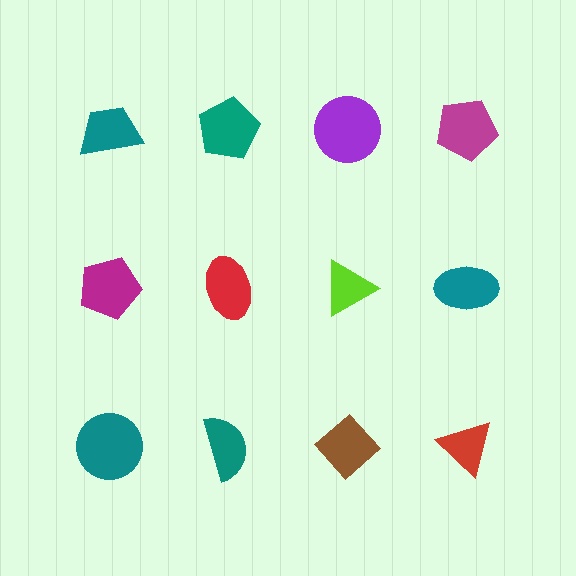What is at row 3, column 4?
A red triangle.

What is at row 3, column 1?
A teal circle.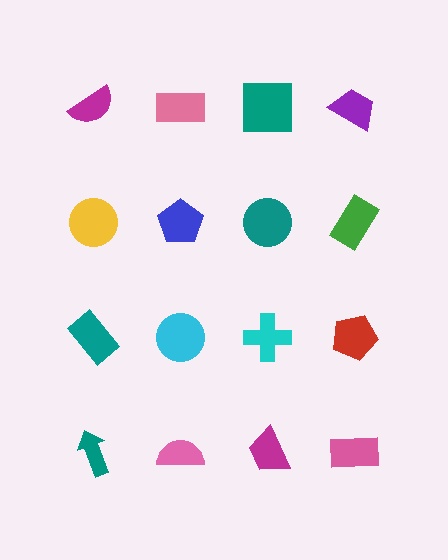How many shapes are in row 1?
4 shapes.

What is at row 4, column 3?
A magenta trapezoid.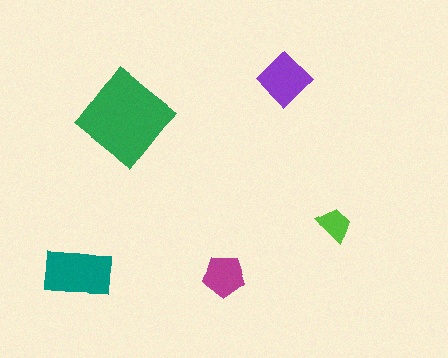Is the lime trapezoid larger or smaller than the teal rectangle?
Smaller.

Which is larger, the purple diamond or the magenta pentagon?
The purple diamond.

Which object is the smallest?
The lime trapezoid.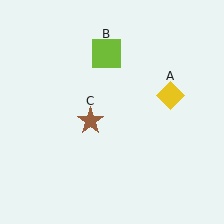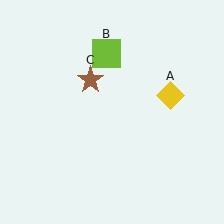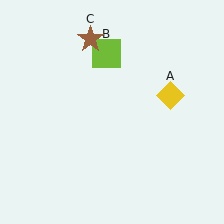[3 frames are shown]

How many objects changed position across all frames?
1 object changed position: brown star (object C).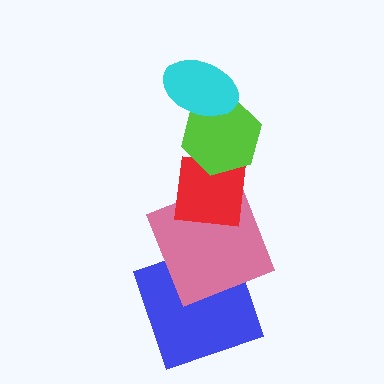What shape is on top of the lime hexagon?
The cyan ellipse is on top of the lime hexagon.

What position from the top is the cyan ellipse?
The cyan ellipse is 1st from the top.